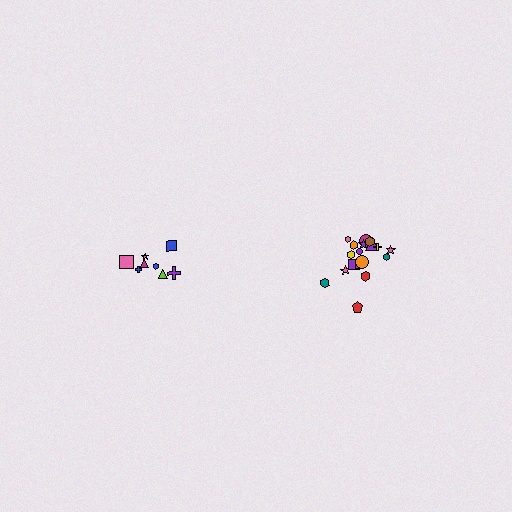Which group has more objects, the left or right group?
The right group.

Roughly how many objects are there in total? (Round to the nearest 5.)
Roughly 25 objects in total.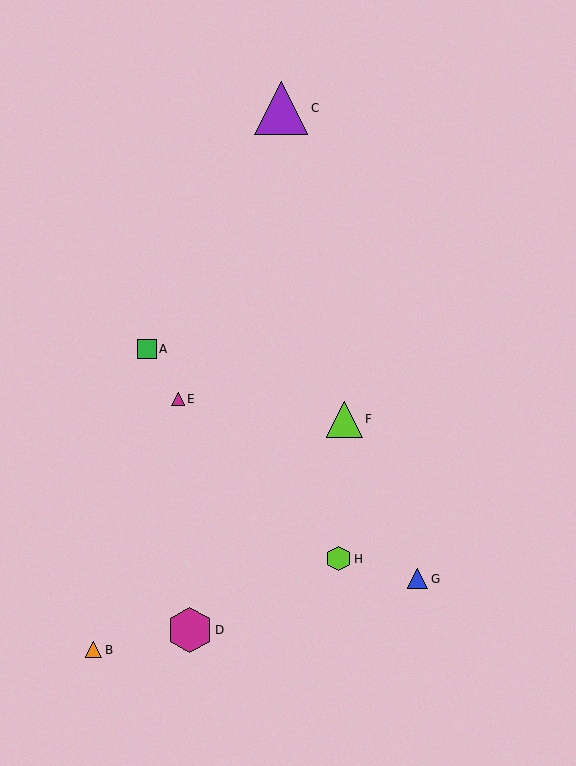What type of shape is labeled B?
Shape B is an orange triangle.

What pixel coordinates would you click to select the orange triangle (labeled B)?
Click at (94, 650) to select the orange triangle B.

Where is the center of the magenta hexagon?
The center of the magenta hexagon is at (190, 630).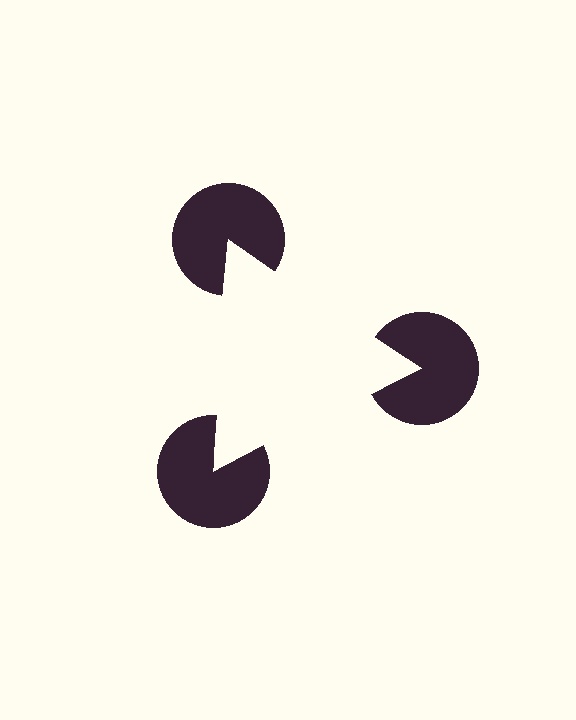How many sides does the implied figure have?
3 sides.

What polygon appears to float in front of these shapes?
An illusory triangle — its edges are inferred from the aligned wedge cuts in the pac-man discs, not physically drawn.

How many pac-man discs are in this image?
There are 3 — one at each vertex of the illusory triangle.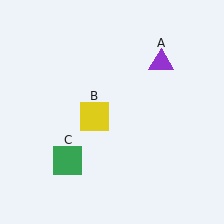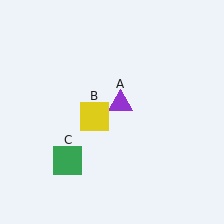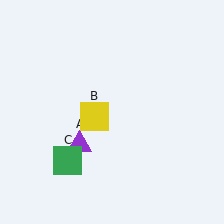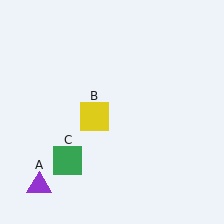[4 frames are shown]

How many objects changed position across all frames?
1 object changed position: purple triangle (object A).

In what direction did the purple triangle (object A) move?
The purple triangle (object A) moved down and to the left.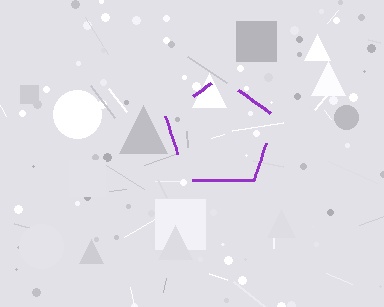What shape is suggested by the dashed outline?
The dashed outline suggests a pentagon.